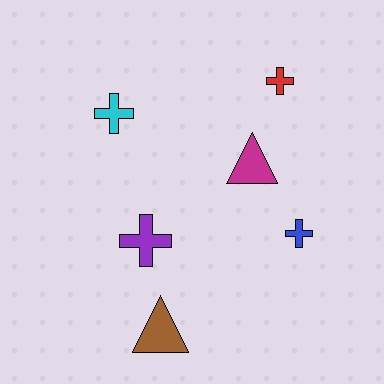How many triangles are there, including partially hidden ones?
There are 2 triangles.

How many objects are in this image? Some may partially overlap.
There are 6 objects.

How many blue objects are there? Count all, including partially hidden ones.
There is 1 blue object.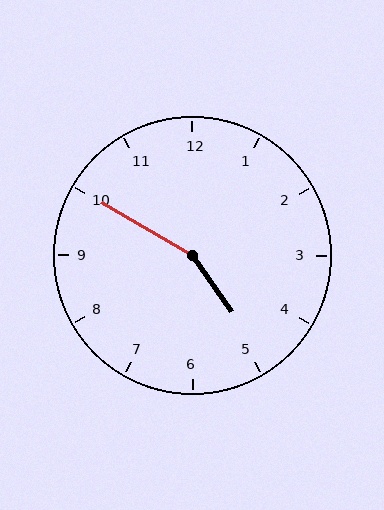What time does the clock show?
4:50.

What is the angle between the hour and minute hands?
Approximately 155 degrees.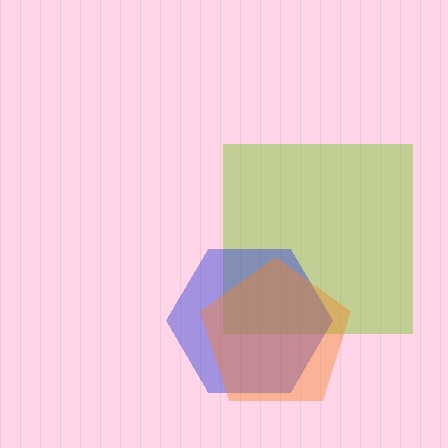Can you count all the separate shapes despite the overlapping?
Yes, there are 3 separate shapes.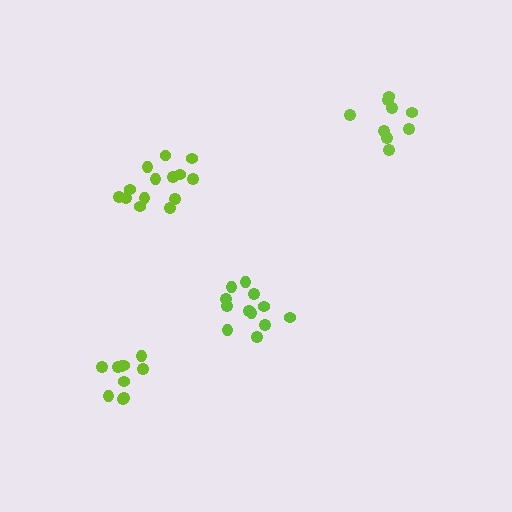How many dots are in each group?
Group 1: 12 dots, Group 2: 10 dots, Group 3: 9 dots, Group 4: 14 dots (45 total).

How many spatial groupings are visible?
There are 4 spatial groupings.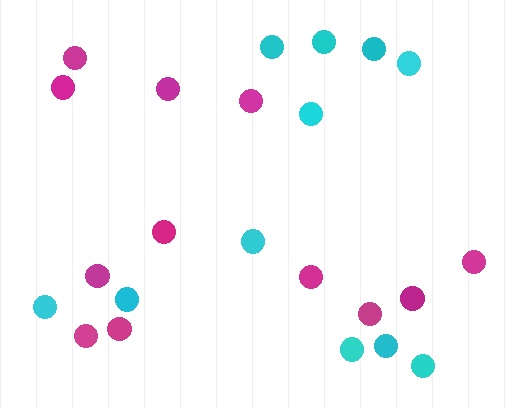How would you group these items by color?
There are 2 groups: one group of cyan circles (11) and one group of magenta circles (12).